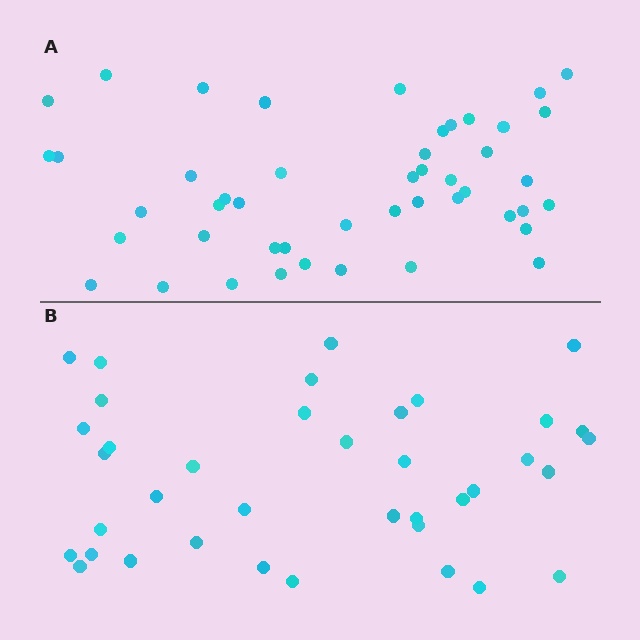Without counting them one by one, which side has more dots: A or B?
Region A (the top region) has more dots.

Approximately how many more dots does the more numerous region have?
Region A has roughly 8 or so more dots than region B.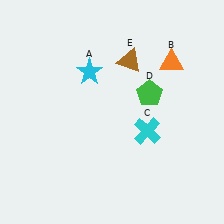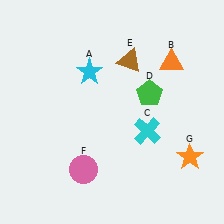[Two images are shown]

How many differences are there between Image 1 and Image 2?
There are 2 differences between the two images.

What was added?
A pink circle (F), an orange star (G) were added in Image 2.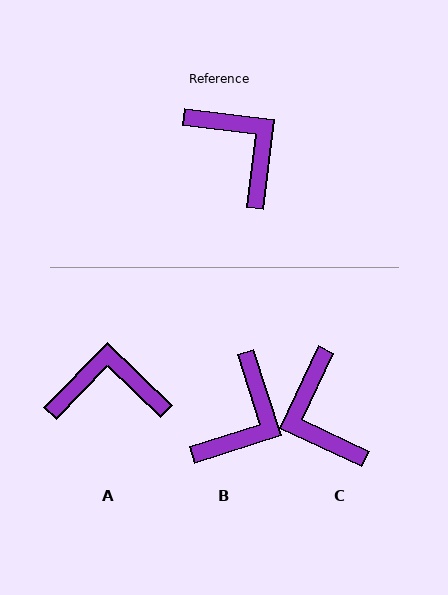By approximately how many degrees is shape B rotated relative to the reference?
Approximately 66 degrees clockwise.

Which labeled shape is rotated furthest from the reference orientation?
C, about 161 degrees away.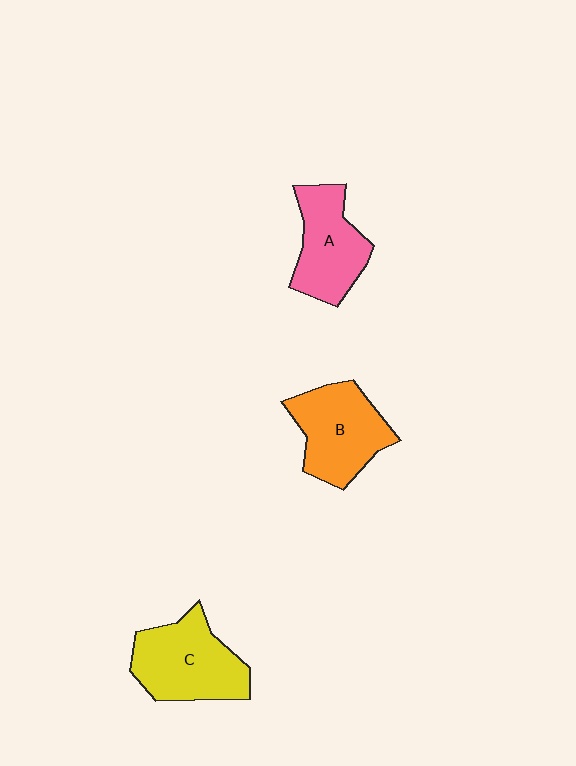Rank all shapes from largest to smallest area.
From largest to smallest: C (yellow), B (orange), A (pink).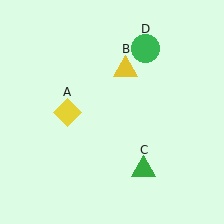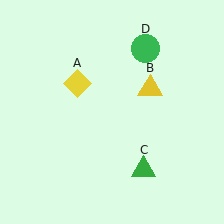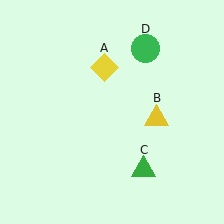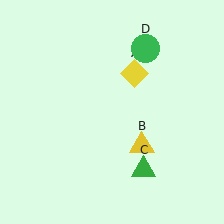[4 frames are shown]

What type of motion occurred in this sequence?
The yellow diamond (object A), yellow triangle (object B) rotated clockwise around the center of the scene.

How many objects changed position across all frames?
2 objects changed position: yellow diamond (object A), yellow triangle (object B).